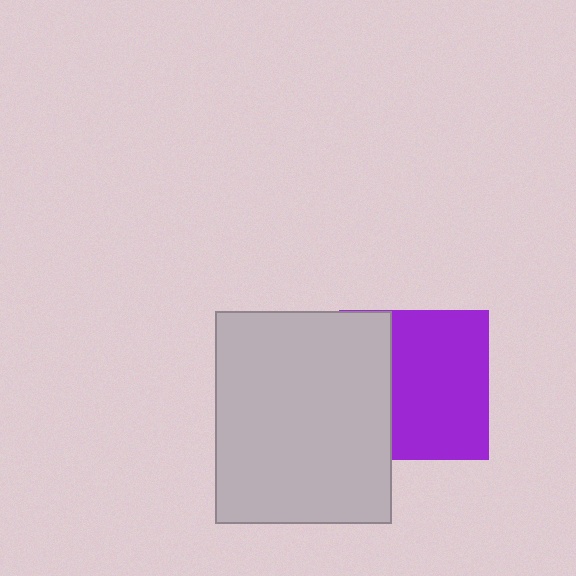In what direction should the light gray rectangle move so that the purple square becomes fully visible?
The light gray rectangle should move left. That is the shortest direction to clear the overlap and leave the purple square fully visible.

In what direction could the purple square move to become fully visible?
The purple square could move right. That would shift it out from behind the light gray rectangle entirely.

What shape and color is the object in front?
The object in front is a light gray rectangle.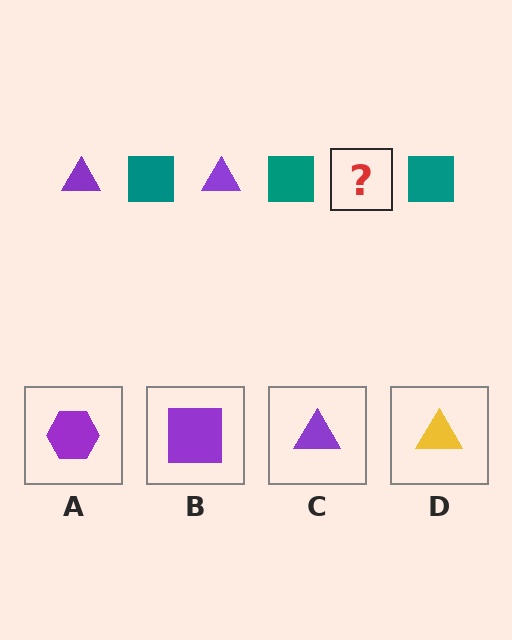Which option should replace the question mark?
Option C.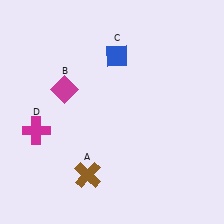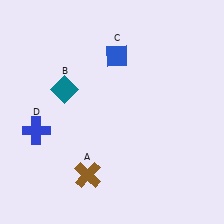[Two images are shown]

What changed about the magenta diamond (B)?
In Image 1, B is magenta. In Image 2, it changed to teal.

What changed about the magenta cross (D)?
In Image 1, D is magenta. In Image 2, it changed to blue.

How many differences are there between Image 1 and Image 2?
There are 2 differences between the two images.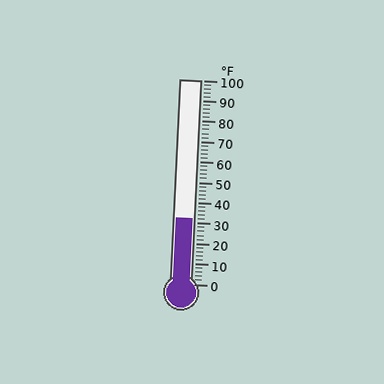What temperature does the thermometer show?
The thermometer shows approximately 32°F.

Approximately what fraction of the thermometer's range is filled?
The thermometer is filled to approximately 30% of its range.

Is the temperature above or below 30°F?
The temperature is above 30°F.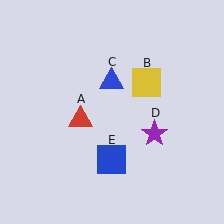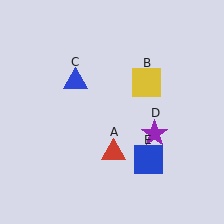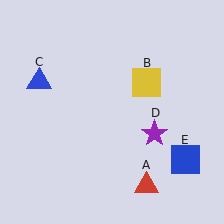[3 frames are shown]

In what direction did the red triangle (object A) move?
The red triangle (object A) moved down and to the right.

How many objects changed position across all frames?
3 objects changed position: red triangle (object A), blue triangle (object C), blue square (object E).